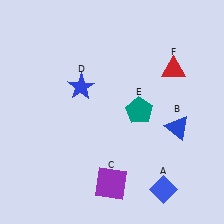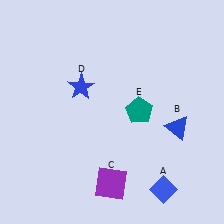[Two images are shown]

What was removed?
The red triangle (F) was removed in Image 2.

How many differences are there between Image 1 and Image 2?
There is 1 difference between the two images.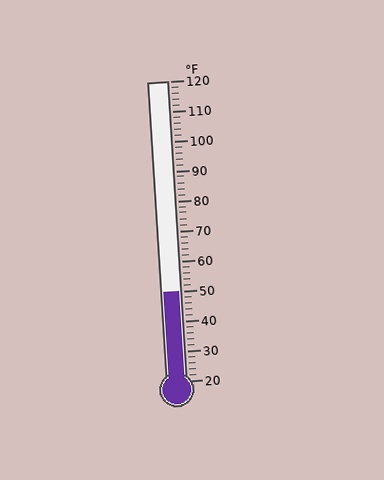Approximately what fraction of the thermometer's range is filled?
The thermometer is filled to approximately 30% of its range.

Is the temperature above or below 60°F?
The temperature is below 60°F.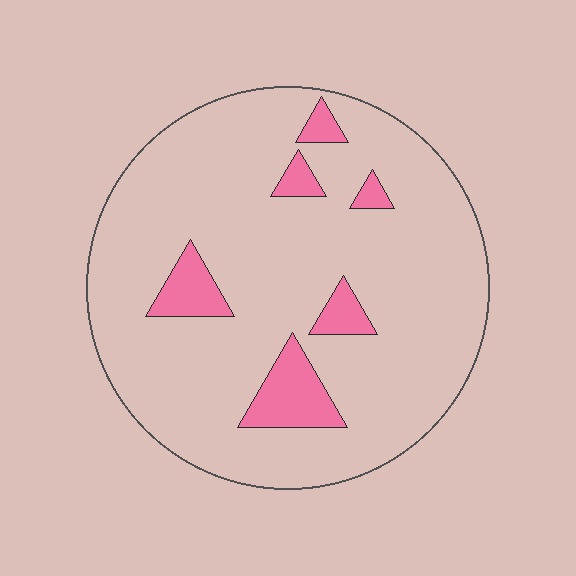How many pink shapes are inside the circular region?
6.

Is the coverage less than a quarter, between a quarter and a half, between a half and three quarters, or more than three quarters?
Less than a quarter.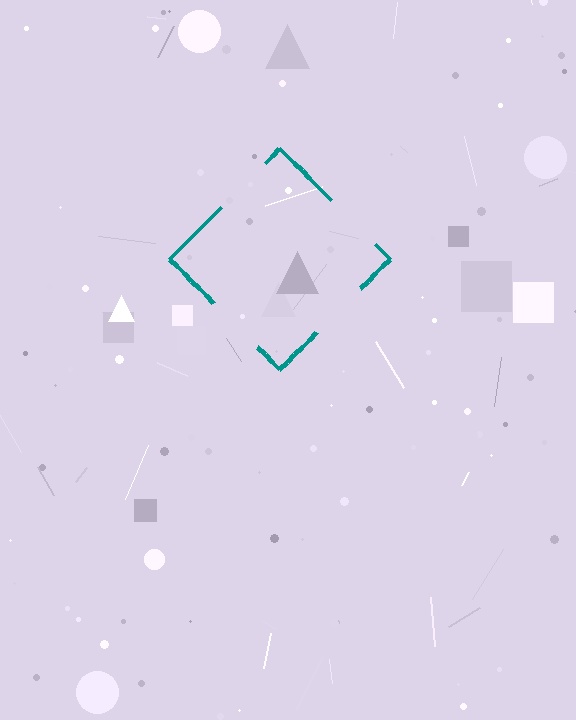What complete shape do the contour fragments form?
The contour fragments form a diamond.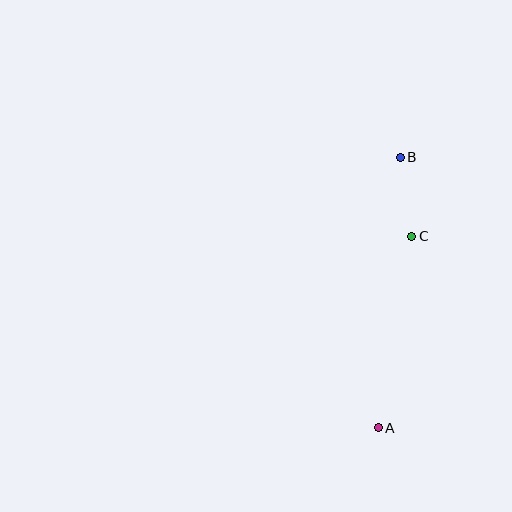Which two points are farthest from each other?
Points A and B are farthest from each other.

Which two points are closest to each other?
Points B and C are closest to each other.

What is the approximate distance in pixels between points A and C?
The distance between A and C is approximately 194 pixels.